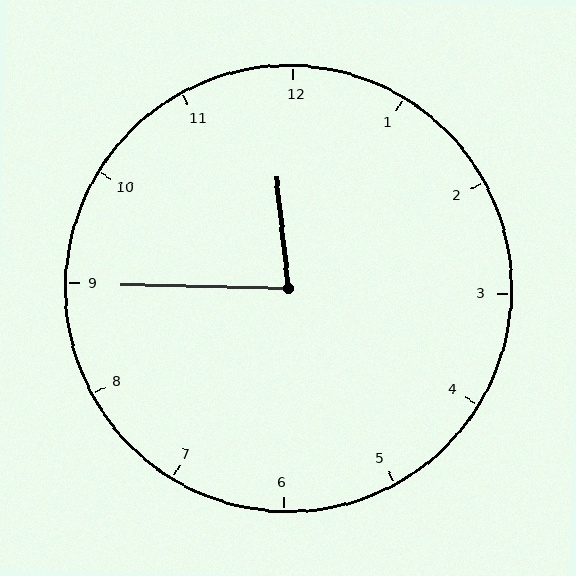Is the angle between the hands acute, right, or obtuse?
It is acute.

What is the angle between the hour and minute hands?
Approximately 82 degrees.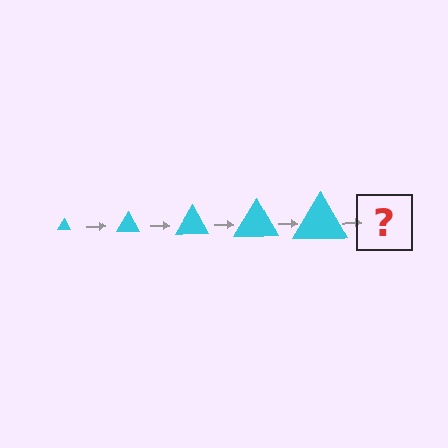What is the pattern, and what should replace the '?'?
The pattern is that the triangle gets progressively larger each step. The '?' should be a cyan triangle, larger than the previous one.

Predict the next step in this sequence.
The next step is a cyan triangle, larger than the previous one.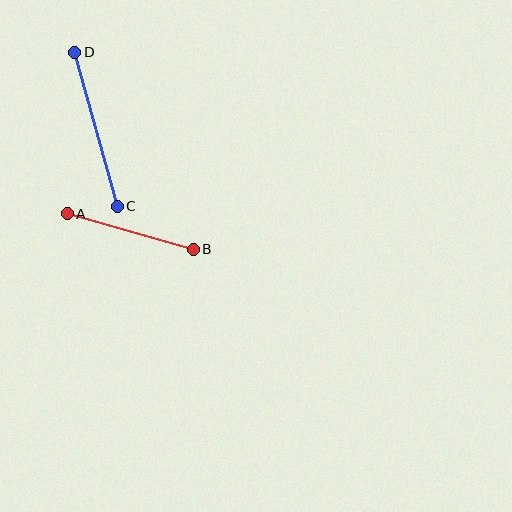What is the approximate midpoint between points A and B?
The midpoint is at approximately (130, 232) pixels.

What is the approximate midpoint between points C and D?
The midpoint is at approximately (96, 129) pixels.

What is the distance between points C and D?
The distance is approximately 160 pixels.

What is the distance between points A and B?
The distance is approximately 131 pixels.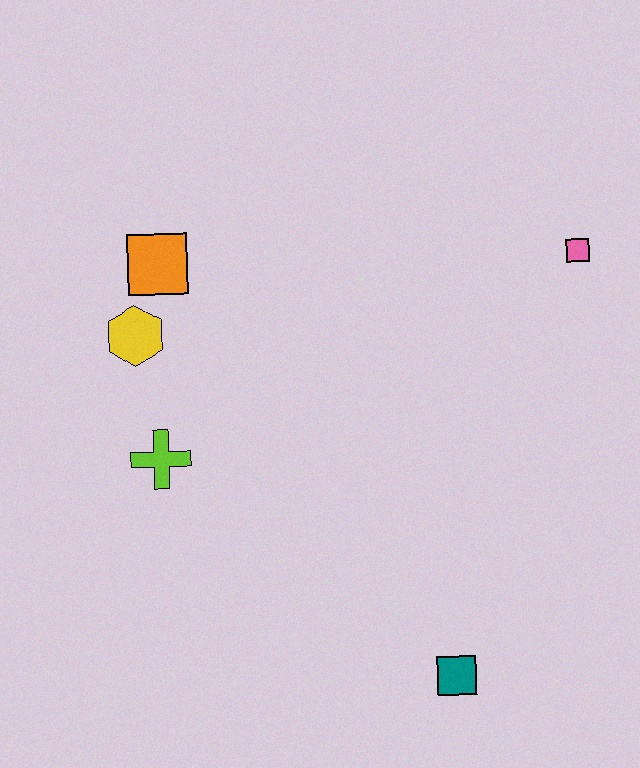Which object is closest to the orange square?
The yellow hexagon is closest to the orange square.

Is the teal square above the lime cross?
No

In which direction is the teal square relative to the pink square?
The teal square is below the pink square.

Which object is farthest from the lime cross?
The pink square is farthest from the lime cross.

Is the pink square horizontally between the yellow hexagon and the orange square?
No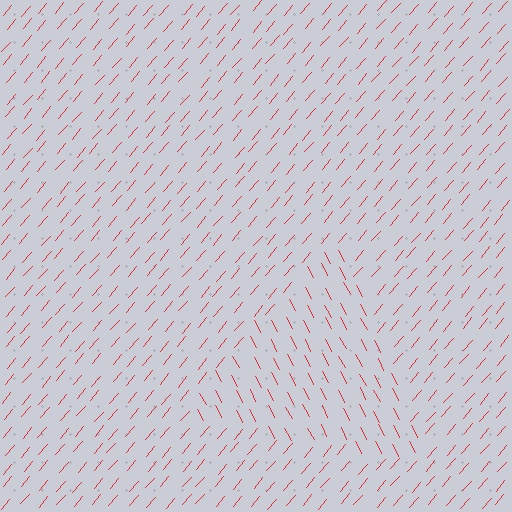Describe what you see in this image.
The image is filled with small red line segments. A triangle region in the image has lines oriented differently from the surrounding lines, creating a visible texture boundary.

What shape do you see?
I see a triangle.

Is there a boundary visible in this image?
Yes, there is a texture boundary formed by a change in line orientation.